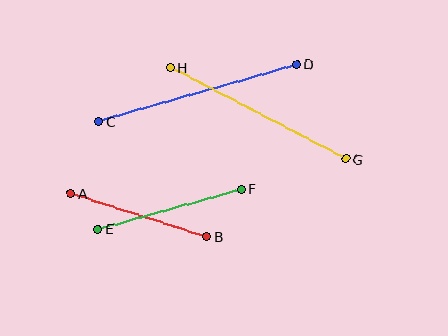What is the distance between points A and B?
The distance is approximately 143 pixels.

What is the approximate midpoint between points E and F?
The midpoint is at approximately (170, 209) pixels.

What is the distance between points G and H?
The distance is approximately 197 pixels.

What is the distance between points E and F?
The distance is approximately 148 pixels.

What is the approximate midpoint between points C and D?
The midpoint is at approximately (198, 93) pixels.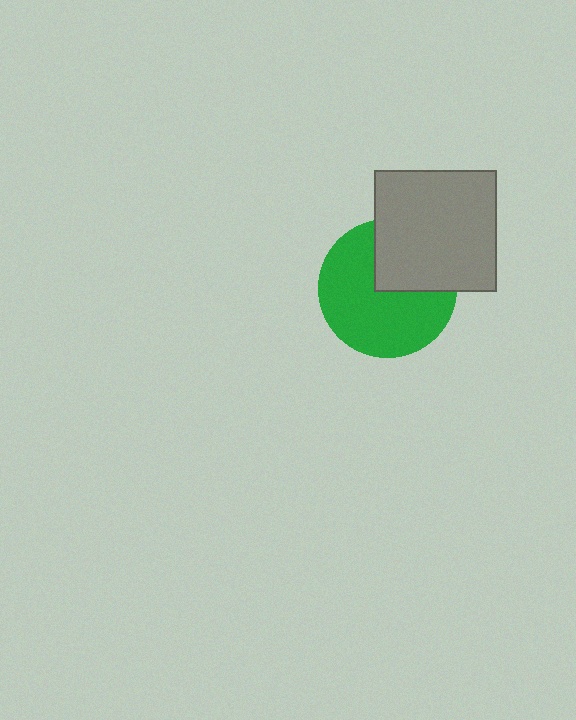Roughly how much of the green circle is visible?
Most of it is visible (roughly 67%).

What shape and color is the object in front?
The object in front is a gray square.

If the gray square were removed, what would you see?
You would see the complete green circle.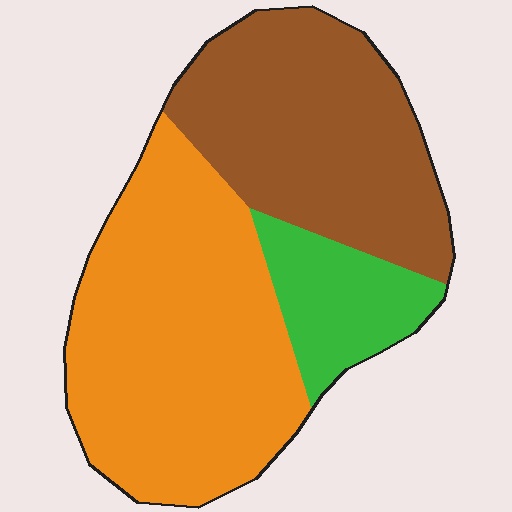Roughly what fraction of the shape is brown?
Brown takes up about three eighths (3/8) of the shape.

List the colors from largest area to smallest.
From largest to smallest: orange, brown, green.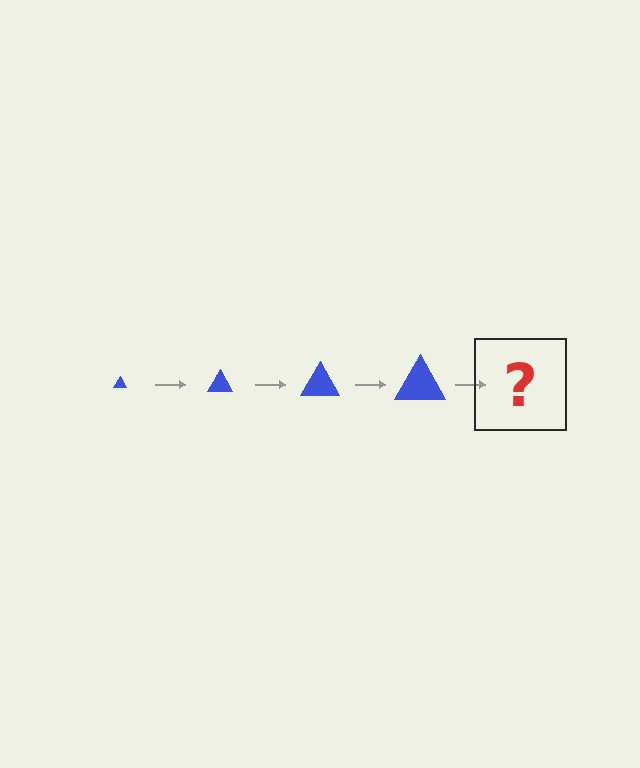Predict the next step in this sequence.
The next step is a blue triangle, larger than the previous one.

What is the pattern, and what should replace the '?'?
The pattern is that the triangle gets progressively larger each step. The '?' should be a blue triangle, larger than the previous one.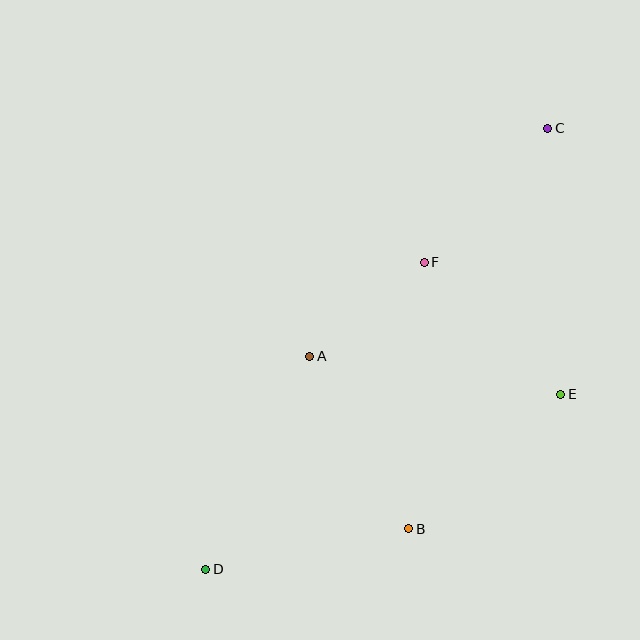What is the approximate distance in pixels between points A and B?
The distance between A and B is approximately 199 pixels.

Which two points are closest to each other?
Points A and F are closest to each other.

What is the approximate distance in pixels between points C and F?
The distance between C and F is approximately 182 pixels.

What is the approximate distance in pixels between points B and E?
The distance between B and E is approximately 203 pixels.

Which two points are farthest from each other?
Points C and D are farthest from each other.